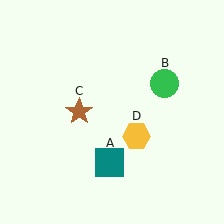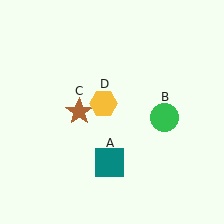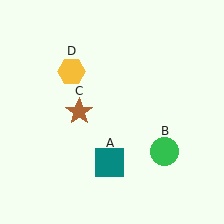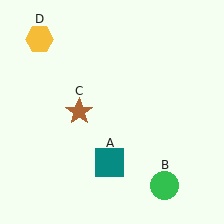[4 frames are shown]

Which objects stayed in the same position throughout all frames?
Teal square (object A) and brown star (object C) remained stationary.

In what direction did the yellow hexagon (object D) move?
The yellow hexagon (object D) moved up and to the left.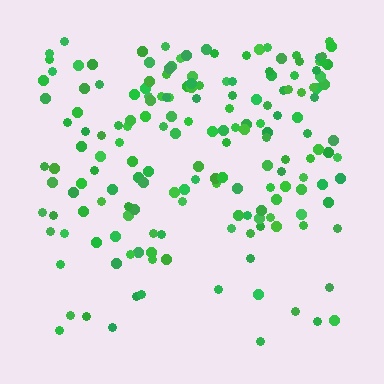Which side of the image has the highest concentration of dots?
The top.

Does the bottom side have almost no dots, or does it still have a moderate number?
Still a moderate number, just noticeably fewer than the top.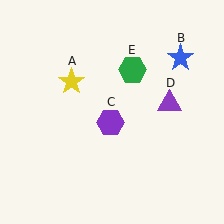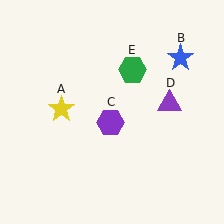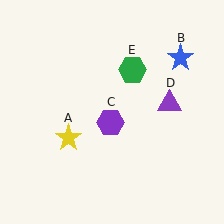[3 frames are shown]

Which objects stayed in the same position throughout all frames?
Blue star (object B) and purple hexagon (object C) and purple triangle (object D) and green hexagon (object E) remained stationary.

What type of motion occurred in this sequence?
The yellow star (object A) rotated counterclockwise around the center of the scene.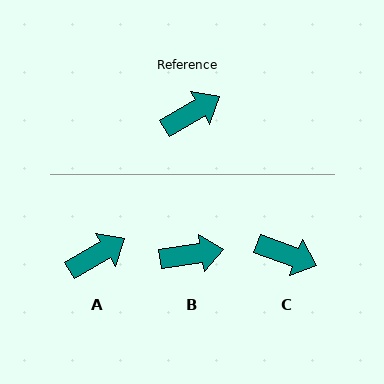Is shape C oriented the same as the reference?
No, it is off by about 51 degrees.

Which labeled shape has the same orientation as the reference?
A.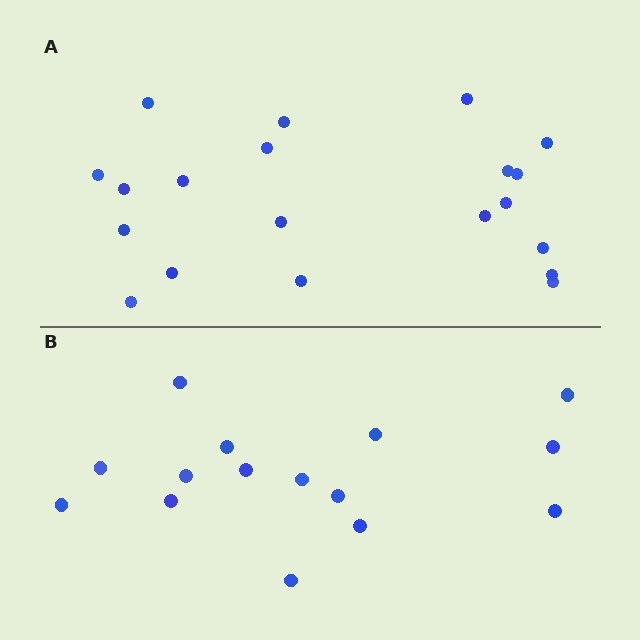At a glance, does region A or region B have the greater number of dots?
Region A (the top region) has more dots.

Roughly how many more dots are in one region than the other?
Region A has about 5 more dots than region B.